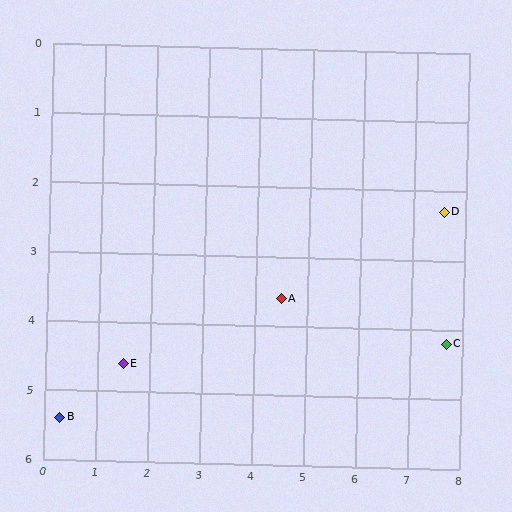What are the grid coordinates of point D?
Point D is at approximately (7.6, 2.3).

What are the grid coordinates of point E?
Point E is at approximately (1.5, 4.6).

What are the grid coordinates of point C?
Point C is at approximately (7.7, 4.2).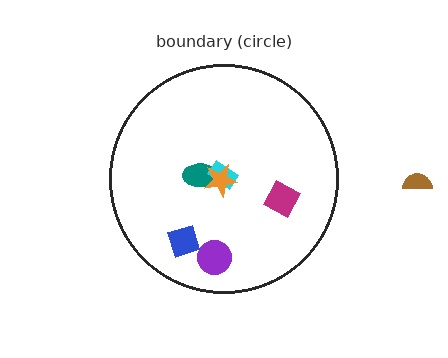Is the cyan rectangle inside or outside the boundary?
Inside.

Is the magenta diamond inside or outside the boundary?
Inside.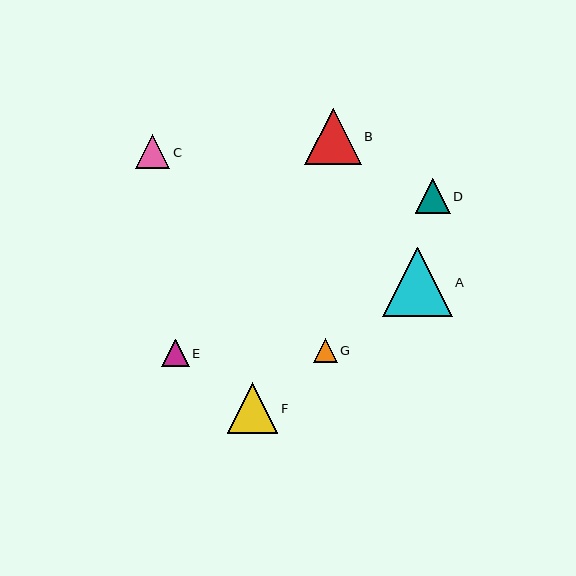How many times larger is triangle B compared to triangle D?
Triangle B is approximately 1.6 times the size of triangle D.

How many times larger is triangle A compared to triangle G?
Triangle A is approximately 2.9 times the size of triangle G.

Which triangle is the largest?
Triangle A is the largest with a size of approximately 69 pixels.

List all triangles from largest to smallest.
From largest to smallest: A, B, F, D, C, E, G.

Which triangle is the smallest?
Triangle G is the smallest with a size of approximately 24 pixels.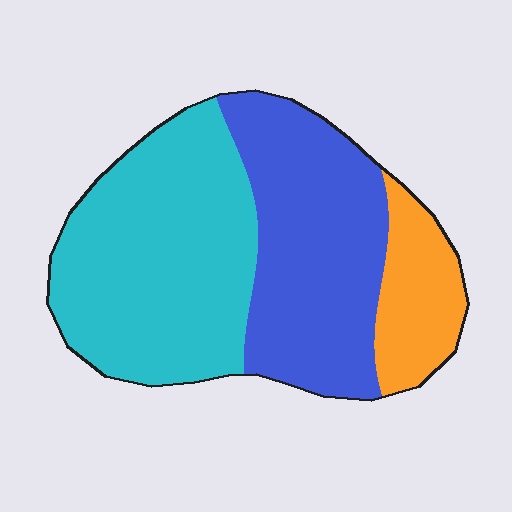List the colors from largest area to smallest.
From largest to smallest: cyan, blue, orange.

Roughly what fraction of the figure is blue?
Blue takes up between a third and a half of the figure.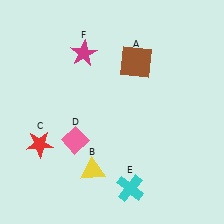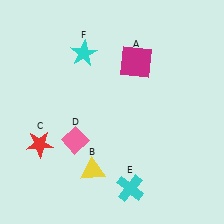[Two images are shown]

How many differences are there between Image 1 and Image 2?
There are 2 differences between the two images.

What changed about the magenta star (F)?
In Image 1, F is magenta. In Image 2, it changed to cyan.